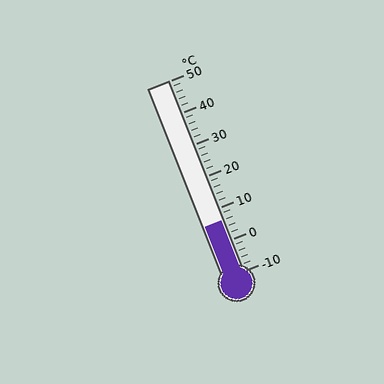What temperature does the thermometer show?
The thermometer shows approximately 6°C.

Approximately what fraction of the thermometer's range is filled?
The thermometer is filled to approximately 25% of its range.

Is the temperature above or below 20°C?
The temperature is below 20°C.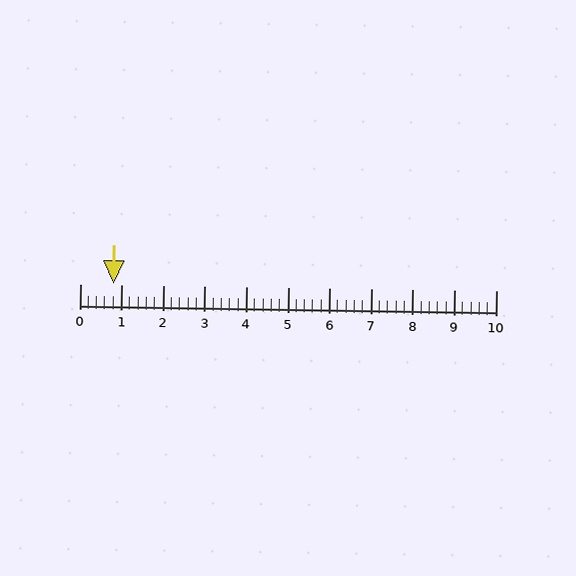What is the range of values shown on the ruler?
The ruler shows values from 0 to 10.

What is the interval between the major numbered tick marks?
The major tick marks are spaced 1 units apart.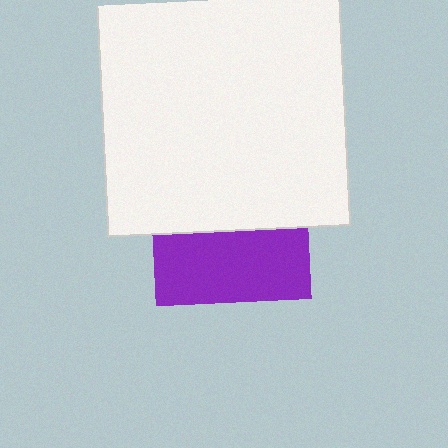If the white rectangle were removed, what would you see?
You would see the complete purple square.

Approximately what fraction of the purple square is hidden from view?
Roughly 54% of the purple square is hidden behind the white rectangle.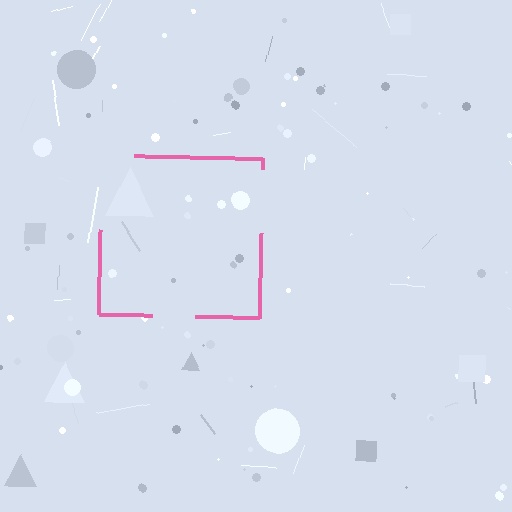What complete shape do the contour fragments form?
The contour fragments form a square.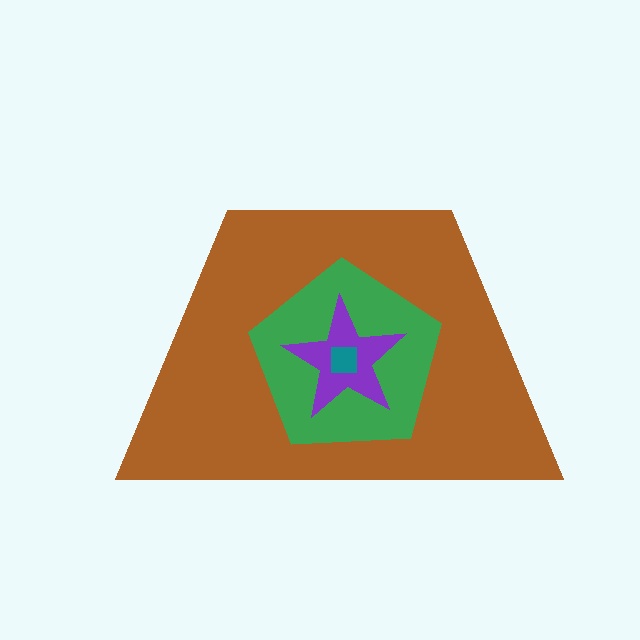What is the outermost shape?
The brown trapezoid.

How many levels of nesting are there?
4.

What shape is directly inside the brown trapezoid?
The green pentagon.